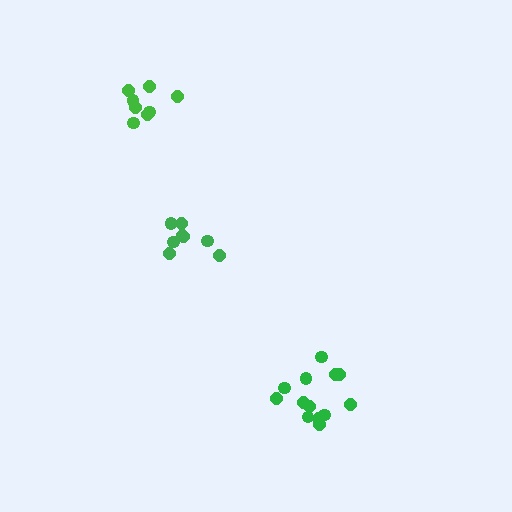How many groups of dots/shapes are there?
There are 3 groups.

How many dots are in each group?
Group 1: 8 dots, Group 2: 13 dots, Group 3: 8 dots (29 total).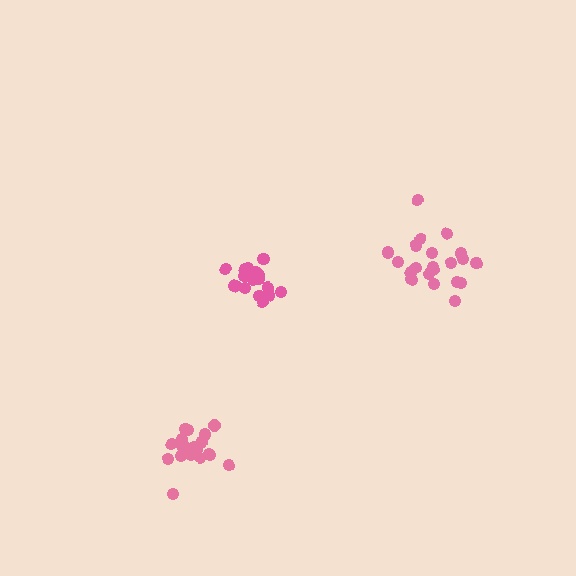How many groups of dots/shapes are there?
There are 3 groups.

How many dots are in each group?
Group 1: 17 dots, Group 2: 21 dots, Group 3: 21 dots (59 total).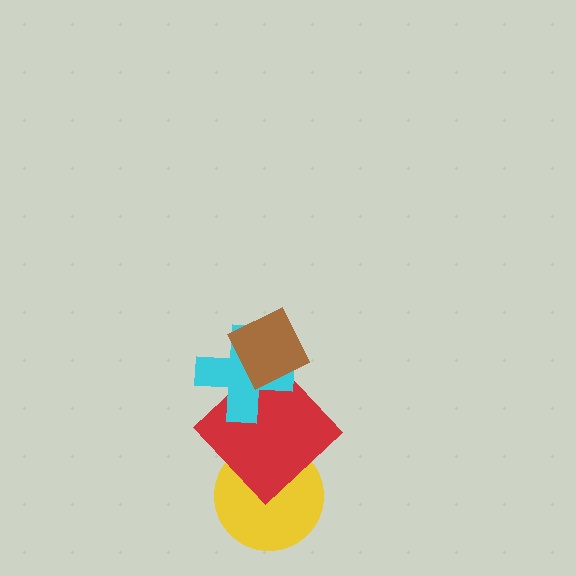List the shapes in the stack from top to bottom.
From top to bottom: the brown diamond, the cyan cross, the red diamond, the yellow circle.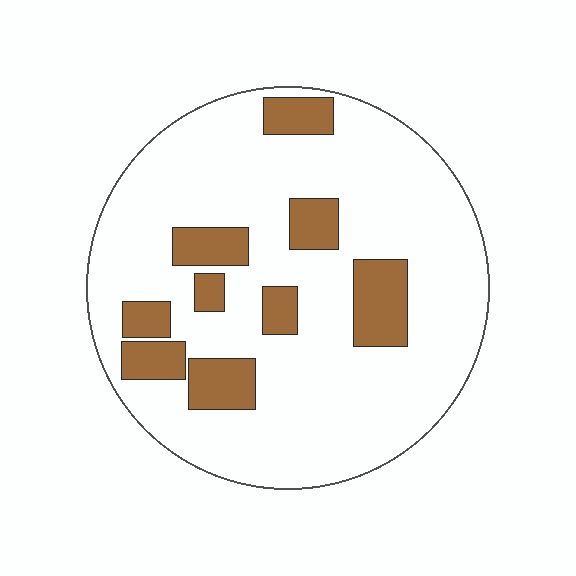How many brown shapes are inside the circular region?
9.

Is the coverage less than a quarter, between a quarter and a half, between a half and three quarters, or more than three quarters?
Less than a quarter.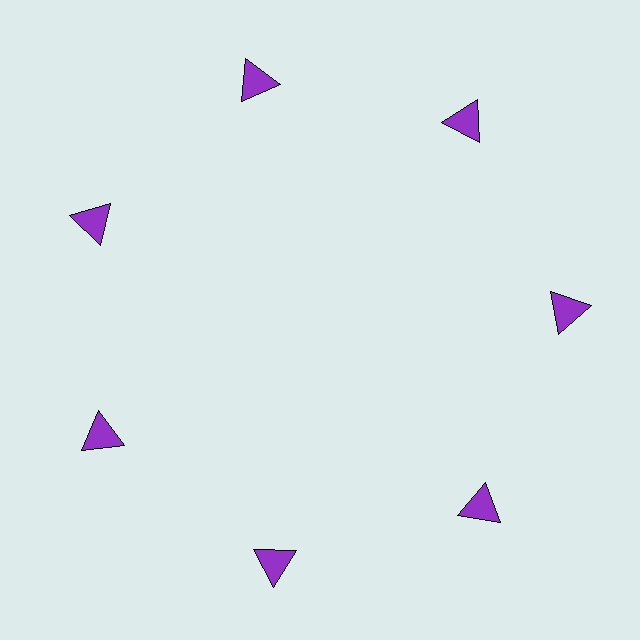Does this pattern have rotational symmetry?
Yes, this pattern has 7-fold rotational symmetry. It looks the same after rotating 51 degrees around the center.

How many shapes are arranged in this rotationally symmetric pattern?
There are 7 shapes, arranged in 7 groups of 1.